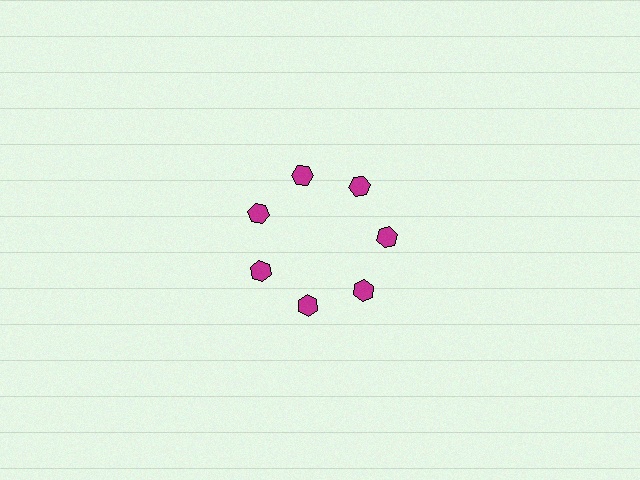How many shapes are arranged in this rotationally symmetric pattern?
There are 7 shapes, arranged in 7 groups of 1.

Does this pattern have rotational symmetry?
Yes, this pattern has 7-fold rotational symmetry. It looks the same after rotating 51 degrees around the center.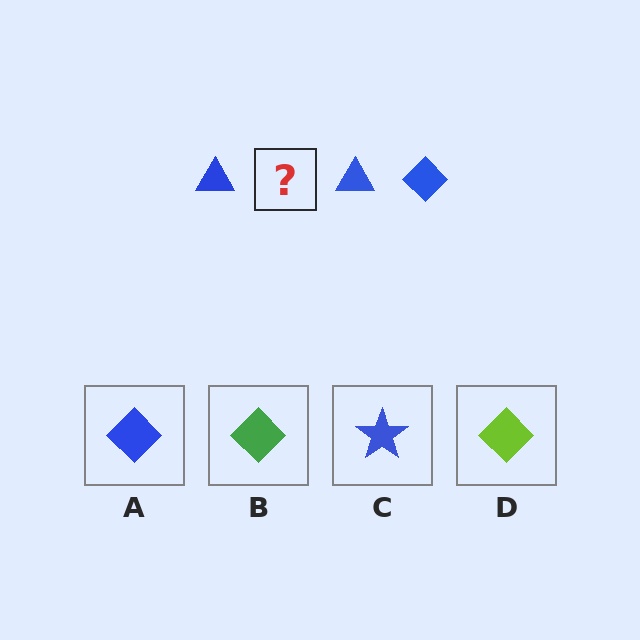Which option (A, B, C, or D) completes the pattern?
A.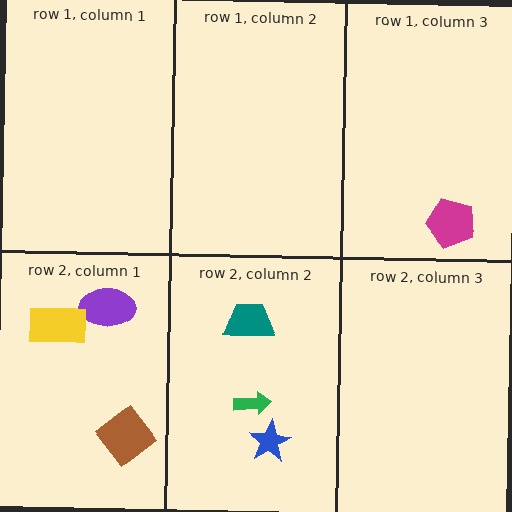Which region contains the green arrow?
The row 2, column 2 region.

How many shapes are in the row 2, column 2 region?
3.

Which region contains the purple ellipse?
The row 2, column 1 region.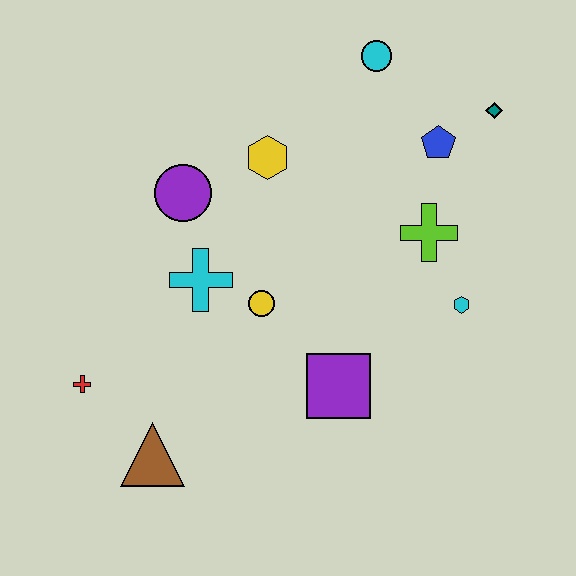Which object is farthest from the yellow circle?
The teal diamond is farthest from the yellow circle.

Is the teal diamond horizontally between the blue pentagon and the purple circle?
No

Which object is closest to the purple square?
The yellow circle is closest to the purple square.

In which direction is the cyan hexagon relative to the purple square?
The cyan hexagon is to the right of the purple square.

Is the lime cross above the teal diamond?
No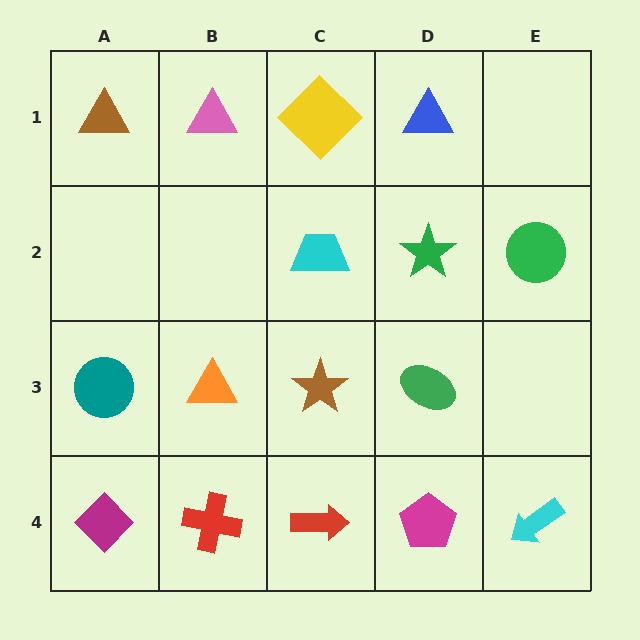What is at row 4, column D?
A magenta pentagon.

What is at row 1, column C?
A yellow diamond.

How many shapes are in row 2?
3 shapes.